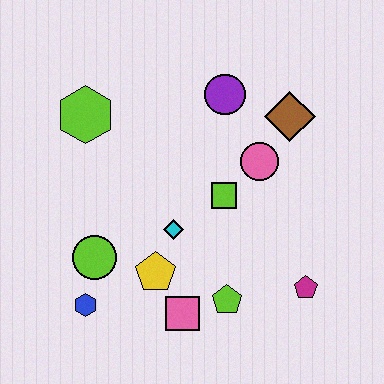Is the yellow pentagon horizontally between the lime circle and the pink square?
Yes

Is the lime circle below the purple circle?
Yes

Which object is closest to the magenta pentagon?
The lime pentagon is closest to the magenta pentagon.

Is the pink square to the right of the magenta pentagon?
No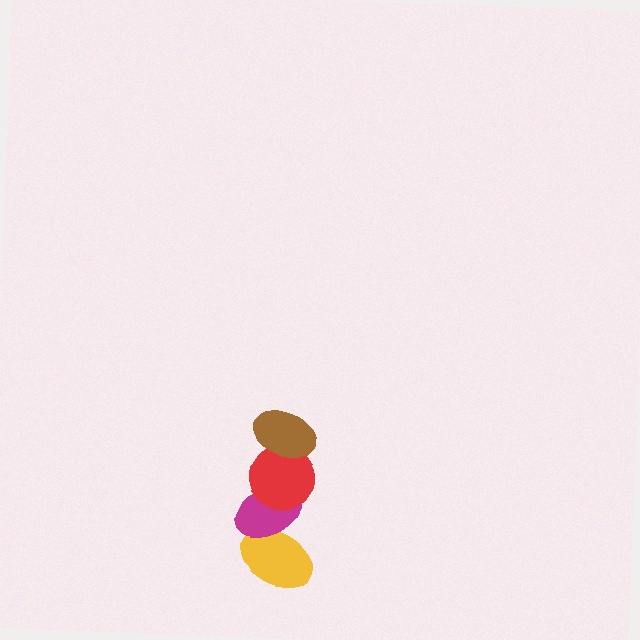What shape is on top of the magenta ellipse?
The red circle is on top of the magenta ellipse.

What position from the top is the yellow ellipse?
The yellow ellipse is 4th from the top.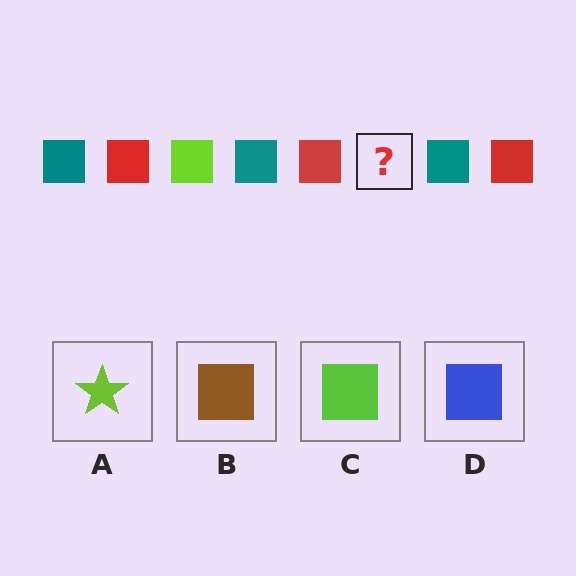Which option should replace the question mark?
Option C.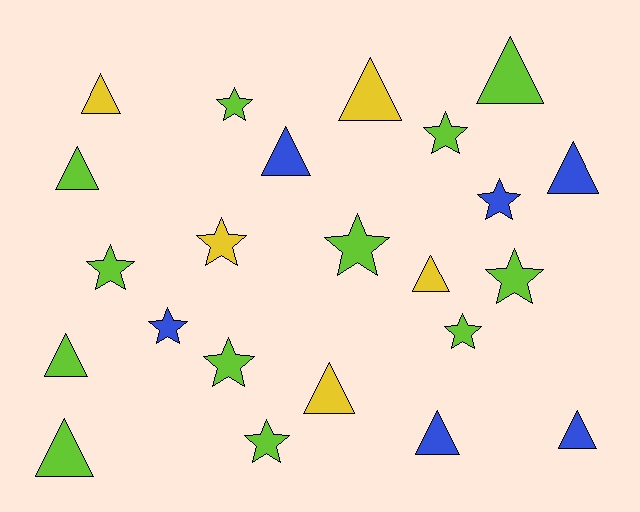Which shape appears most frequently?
Triangle, with 12 objects.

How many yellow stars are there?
There is 1 yellow star.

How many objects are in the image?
There are 23 objects.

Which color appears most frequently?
Lime, with 12 objects.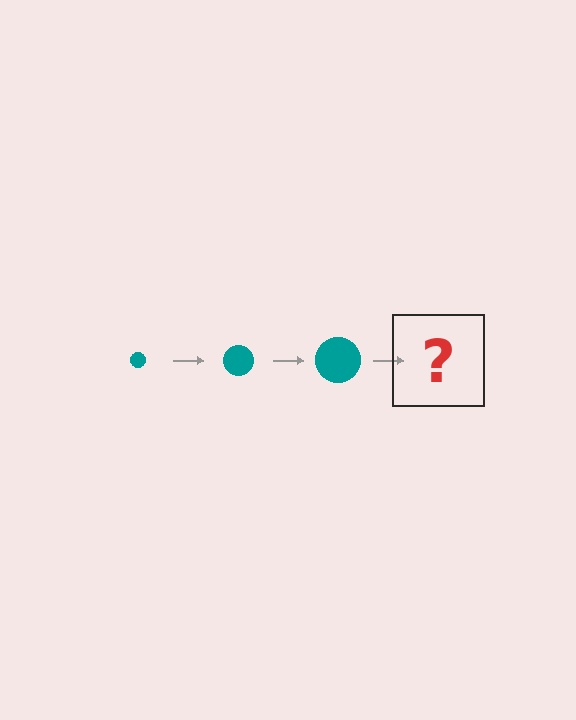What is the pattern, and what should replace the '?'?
The pattern is that the circle gets progressively larger each step. The '?' should be a teal circle, larger than the previous one.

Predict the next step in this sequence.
The next step is a teal circle, larger than the previous one.